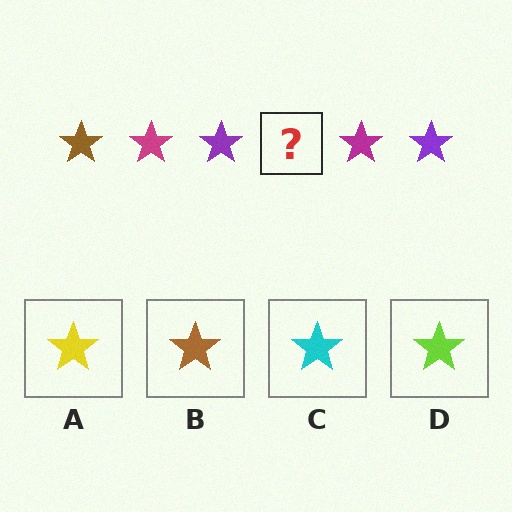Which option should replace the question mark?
Option B.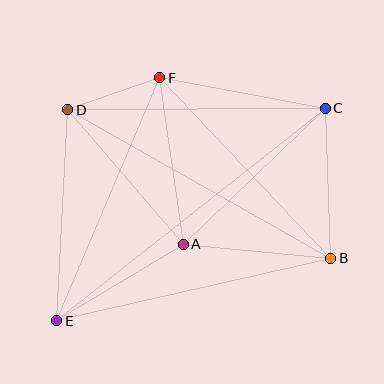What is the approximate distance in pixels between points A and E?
The distance between A and E is approximately 148 pixels.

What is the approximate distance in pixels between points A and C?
The distance between A and C is approximately 197 pixels.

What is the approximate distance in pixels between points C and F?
The distance between C and F is approximately 168 pixels.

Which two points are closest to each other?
Points D and F are closest to each other.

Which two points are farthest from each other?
Points C and E are farthest from each other.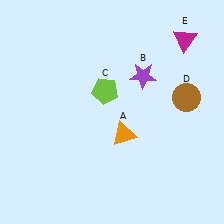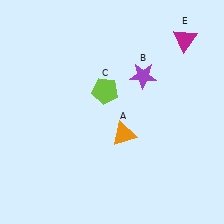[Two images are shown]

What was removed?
The brown circle (D) was removed in Image 2.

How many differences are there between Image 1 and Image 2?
There is 1 difference between the two images.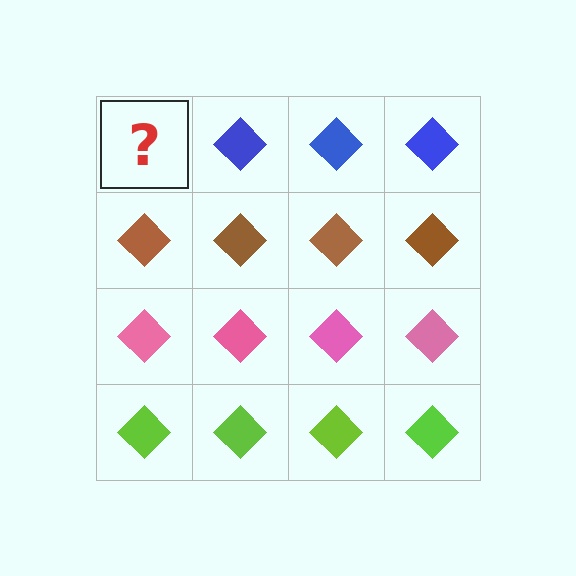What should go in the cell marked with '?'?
The missing cell should contain a blue diamond.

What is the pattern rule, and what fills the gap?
The rule is that each row has a consistent color. The gap should be filled with a blue diamond.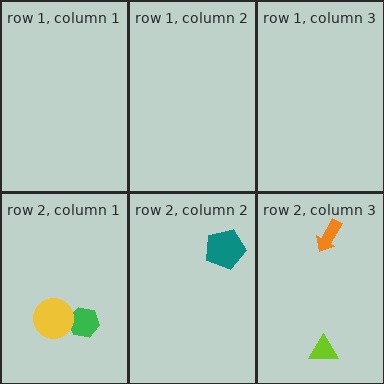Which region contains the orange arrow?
The row 2, column 3 region.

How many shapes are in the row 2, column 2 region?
1.